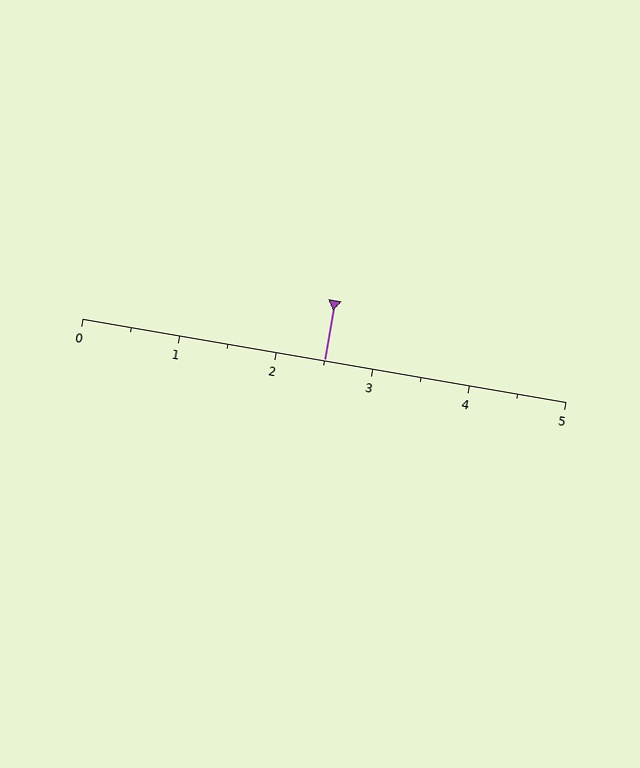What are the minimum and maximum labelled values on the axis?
The axis runs from 0 to 5.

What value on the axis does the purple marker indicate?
The marker indicates approximately 2.5.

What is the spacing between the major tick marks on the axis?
The major ticks are spaced 1 apart.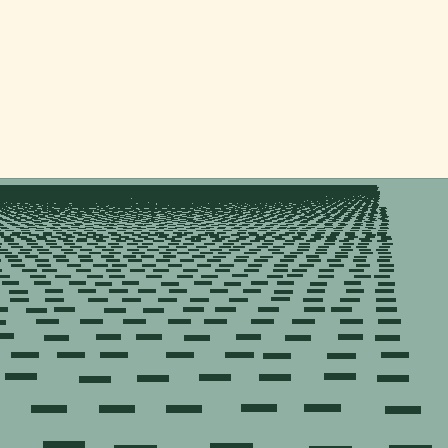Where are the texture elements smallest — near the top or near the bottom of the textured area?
Near the top.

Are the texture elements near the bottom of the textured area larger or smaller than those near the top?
Larger. Near the bottom, elements are closer to the viewer and appear at a bigger on-screen size.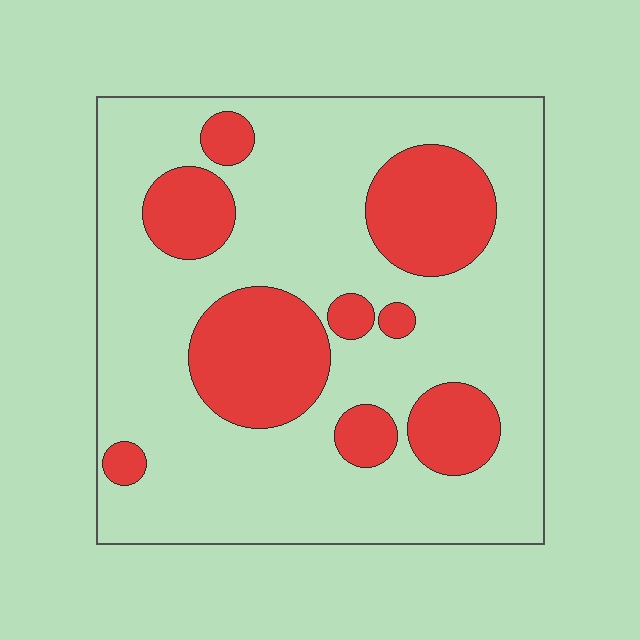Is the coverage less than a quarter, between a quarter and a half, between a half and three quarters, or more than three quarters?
Between a quarter and a half.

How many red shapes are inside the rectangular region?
9.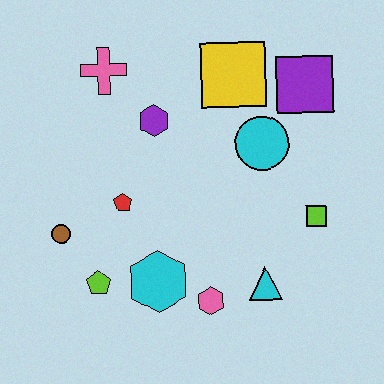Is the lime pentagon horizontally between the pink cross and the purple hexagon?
No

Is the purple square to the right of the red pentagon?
Yes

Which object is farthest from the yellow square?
The lime pentagon is farthest from the yellow square.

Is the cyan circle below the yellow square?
Yes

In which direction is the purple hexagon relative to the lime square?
The purple hexagon is to the left of the lime square.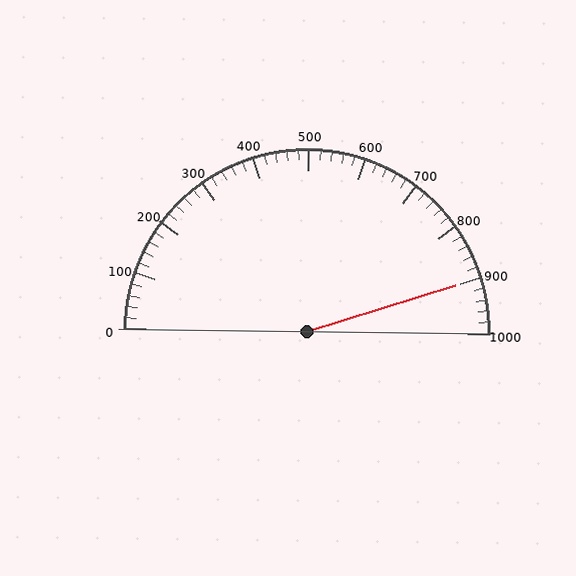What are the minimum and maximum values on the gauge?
The gauge ranges from 0 to 1000.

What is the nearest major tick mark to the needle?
The nearest major tick mark is 900.